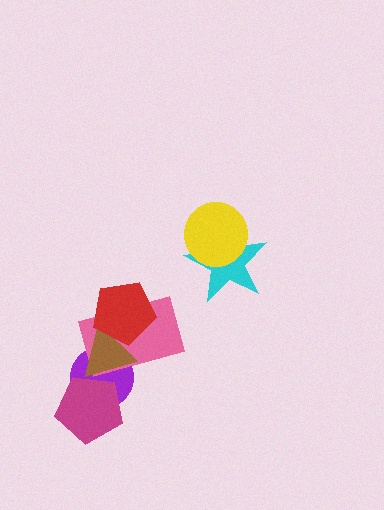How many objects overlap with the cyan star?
1 object overlaps with the cyan star.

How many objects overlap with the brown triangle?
4 objects overlap with the brown triangle.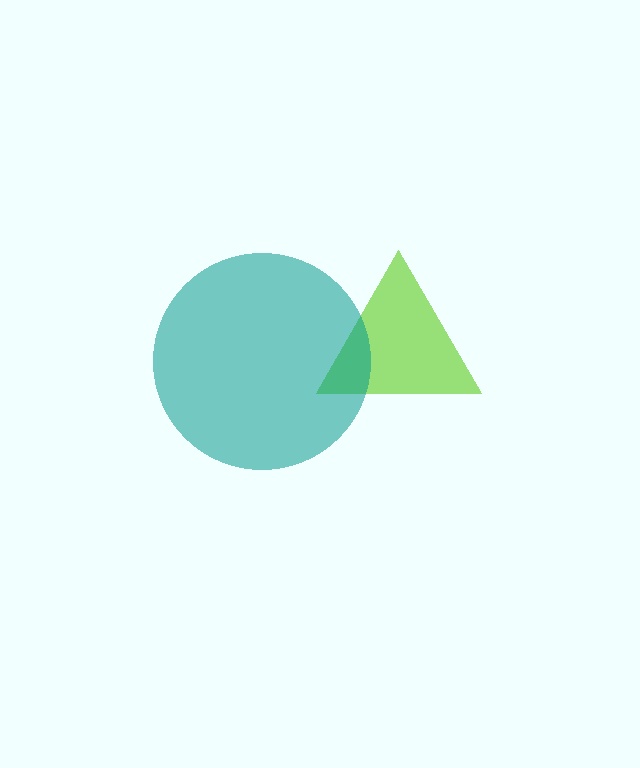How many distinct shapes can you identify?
There are 2 distinct shapes: a lime triangle, a teal circle.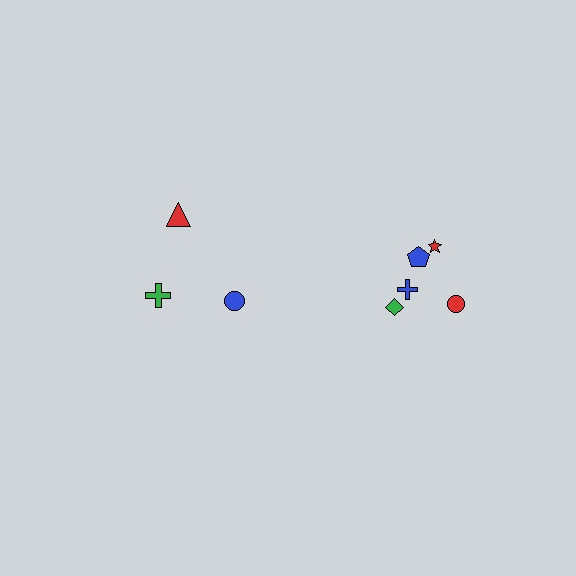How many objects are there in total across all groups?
There are 8 objects.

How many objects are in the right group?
There are 5 objects.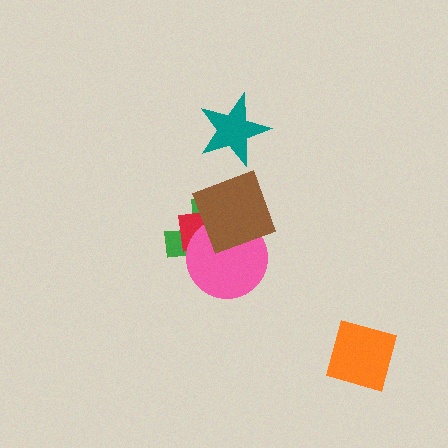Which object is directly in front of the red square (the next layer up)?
The pink circle is directly in front of the red square.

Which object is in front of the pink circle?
The brown diamond is in front of the pink circle.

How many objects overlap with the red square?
3 objects overlap with the red square.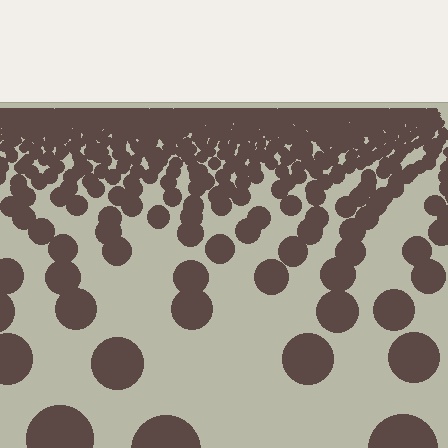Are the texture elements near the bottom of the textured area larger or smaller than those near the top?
Larger. Near the bottom, elements are closer to the viewer and appear at a bigger on-screen size.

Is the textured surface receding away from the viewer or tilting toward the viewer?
The surface is receding away from the viewer. Texture elements get smaller and denser toward the top.